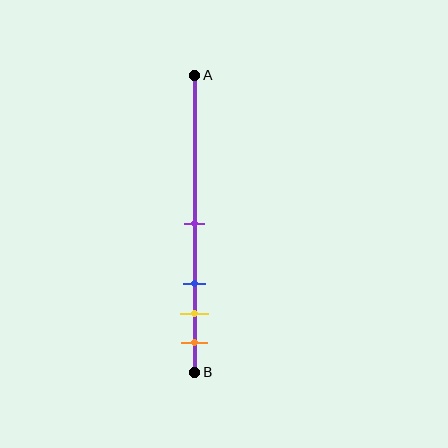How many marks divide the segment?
There are 4 marks dividing the segment.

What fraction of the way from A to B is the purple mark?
The purple mark is approximately 50% (0.5) of the way from A to B.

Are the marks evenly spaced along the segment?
No, the marks are not evenly spaced.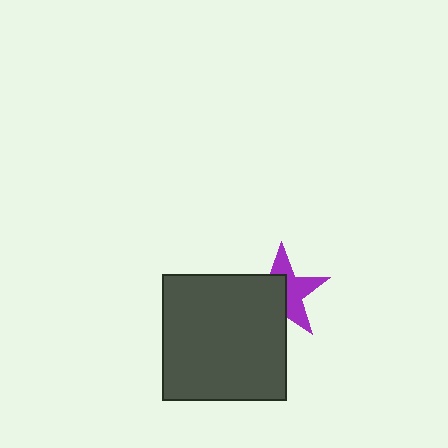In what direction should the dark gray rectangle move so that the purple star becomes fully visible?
The dark gray rectangle should move toward the lower-left. That is the shortest direction to clear the overlap and leave the purple star fully visible.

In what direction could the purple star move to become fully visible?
The purple star could move toward the upper-right. That would shift it out from behind the dark gray rectangle entirely.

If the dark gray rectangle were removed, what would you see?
You would see the complete purple star.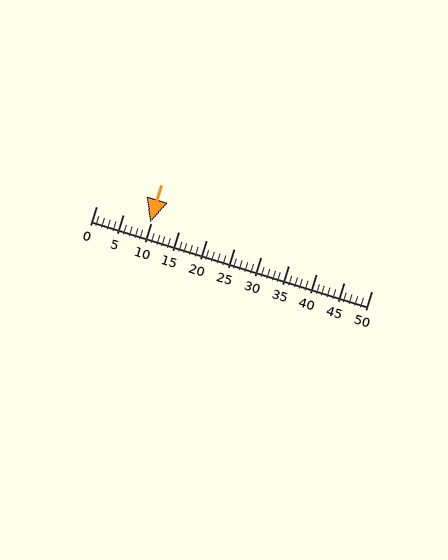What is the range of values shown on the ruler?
The ruler shows values from 0 to 50.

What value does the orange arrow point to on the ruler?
The orange arrow points to approximately 10.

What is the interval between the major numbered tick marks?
The major tick marks are spaced 5 units apart.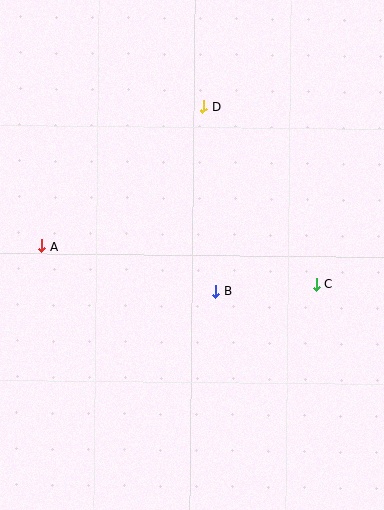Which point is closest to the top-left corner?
Point D is closest to the top-left corner.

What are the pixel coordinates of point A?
Point A is at (42, 246).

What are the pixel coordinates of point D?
Point D is at (203, 107).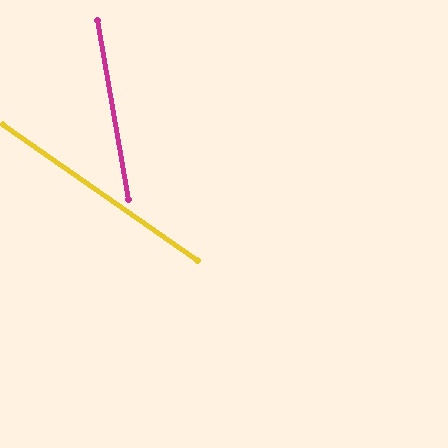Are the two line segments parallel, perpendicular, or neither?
Neither parallel nor perpendicular — they differ by about 45°.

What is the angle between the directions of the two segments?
Approximately 45 degrees.